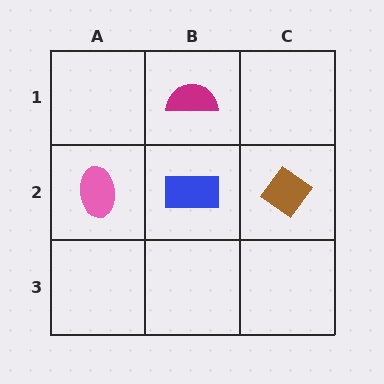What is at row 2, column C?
A brown diamond.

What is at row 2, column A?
A pink ellipse.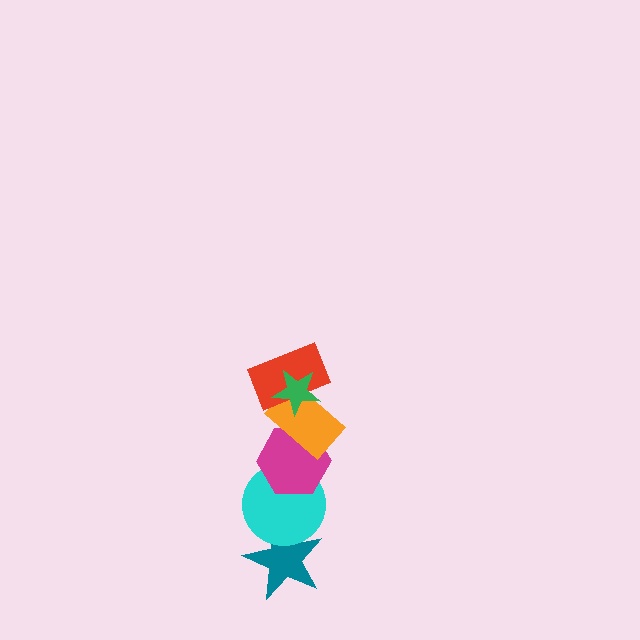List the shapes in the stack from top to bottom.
From top to bottom: the green star, the red rectangle, the orange rectangle, the magenta hexagon, the cyan circle, the teal star.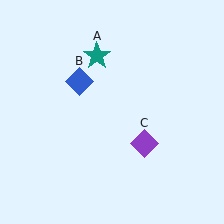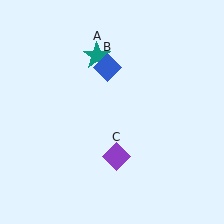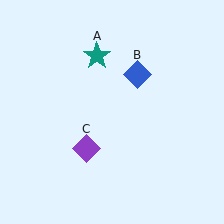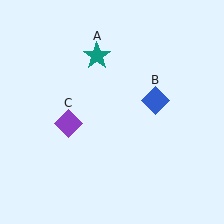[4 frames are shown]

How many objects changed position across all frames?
2 objects changed position: blue diamond (object B), purple diamond (object C).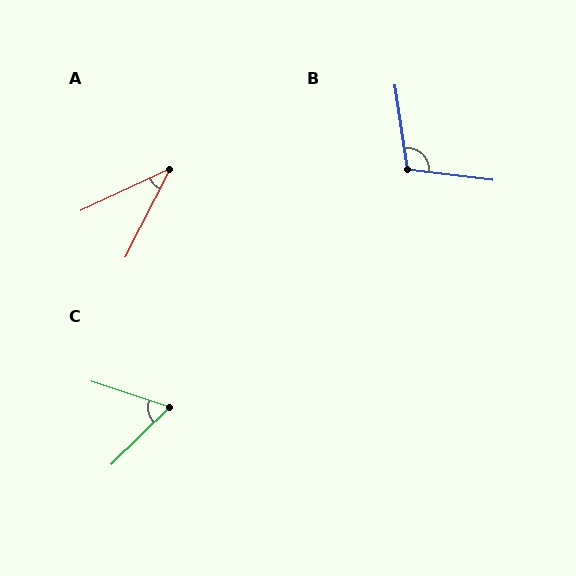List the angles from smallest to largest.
A (38°), C (62°), B (105°).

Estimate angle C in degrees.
Approximately 62 degrees.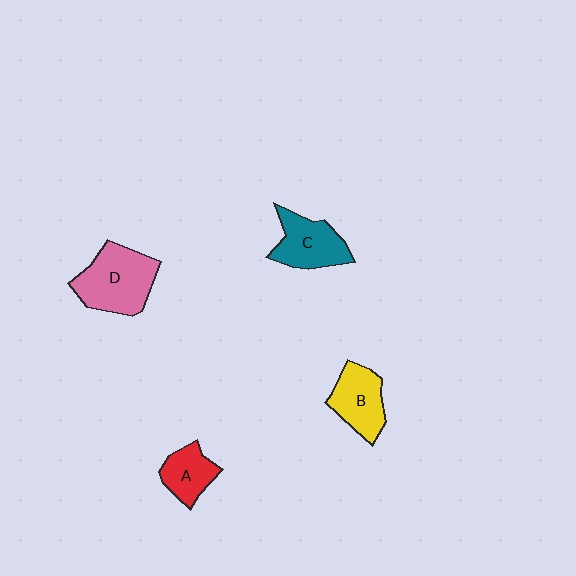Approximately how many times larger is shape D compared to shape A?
Approximately 1.8 times.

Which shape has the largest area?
Shape D (pink).